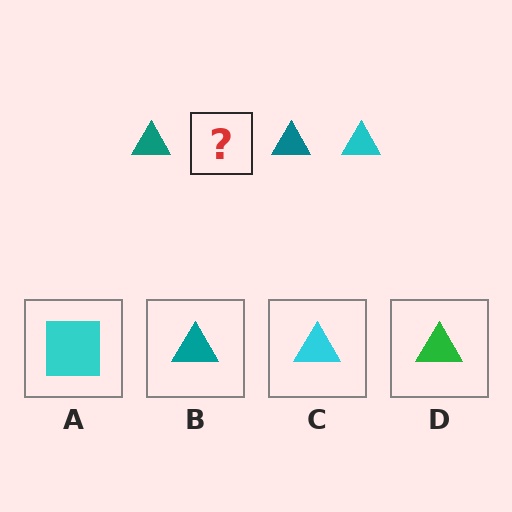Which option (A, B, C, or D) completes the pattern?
C.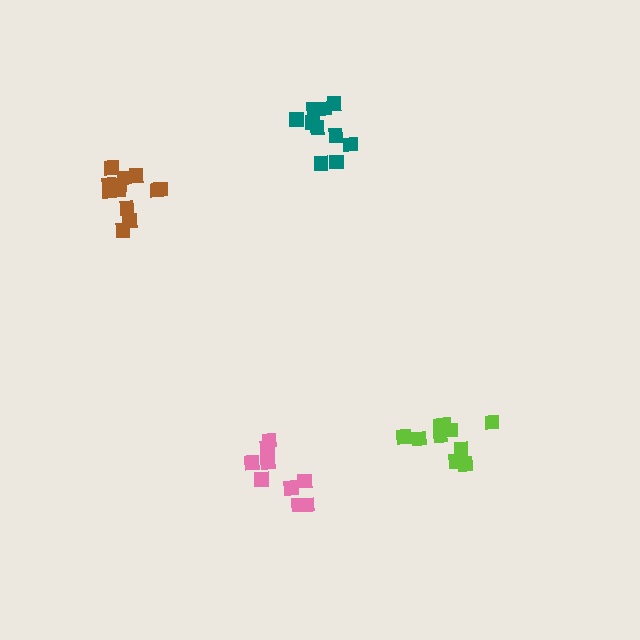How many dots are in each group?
Group 1: 12 dots, Group 2: 10 dots, Group 3: 10 dots, Group 4: 9 dots (41 total).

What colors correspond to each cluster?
The clusters are colored: brown, lime, teal, pink.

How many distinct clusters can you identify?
There are 4 distinct clusters.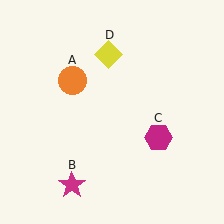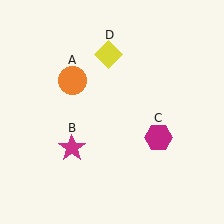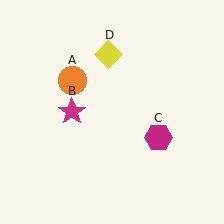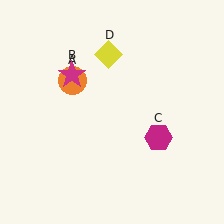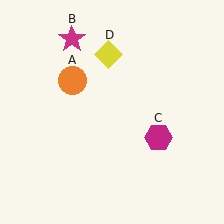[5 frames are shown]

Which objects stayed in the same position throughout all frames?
Orange circle (object A) and magenta hexagon (object C) and yellow diamond (object D) remained stationary.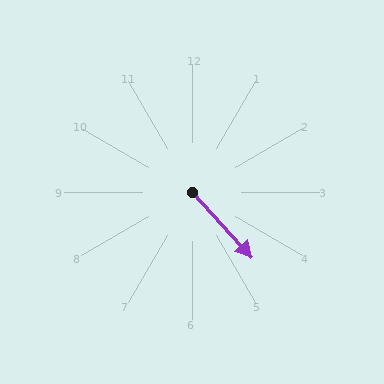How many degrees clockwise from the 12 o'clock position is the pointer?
Approximately 138 degrees.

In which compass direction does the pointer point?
Southeast.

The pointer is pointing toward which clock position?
Roughly 5 o'clock.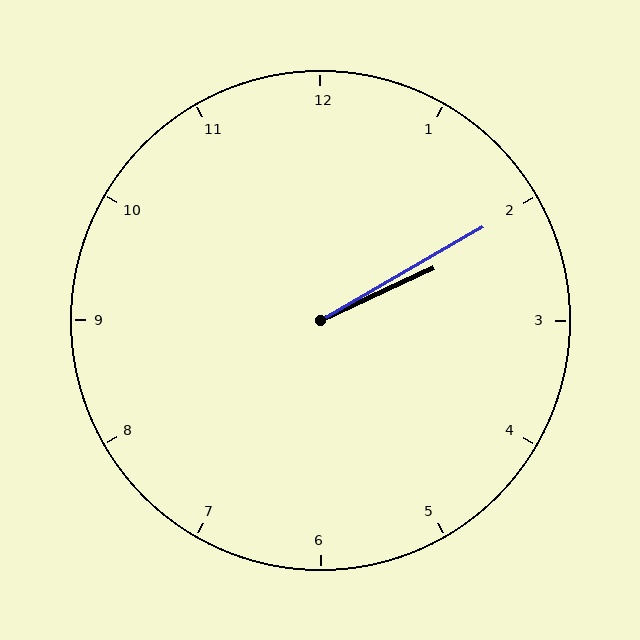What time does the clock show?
2:10.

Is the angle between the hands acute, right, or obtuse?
It is acute.